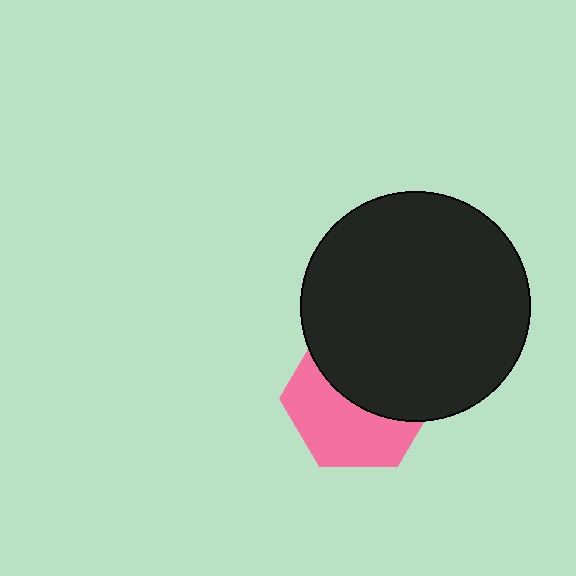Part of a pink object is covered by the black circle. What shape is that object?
It is a hexagon.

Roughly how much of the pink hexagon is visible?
About half of it is visible (roughly 50%).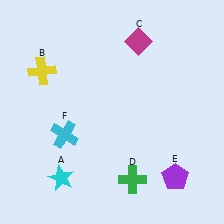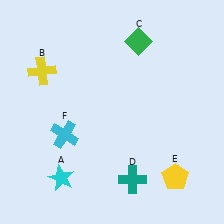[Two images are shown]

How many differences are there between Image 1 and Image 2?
There are 3 differences between the two images.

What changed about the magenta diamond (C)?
In Image 1, C is magenta. In Image 2, it changed to green.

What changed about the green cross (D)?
In Image 1, D is green. In Image 2, it changed to teal.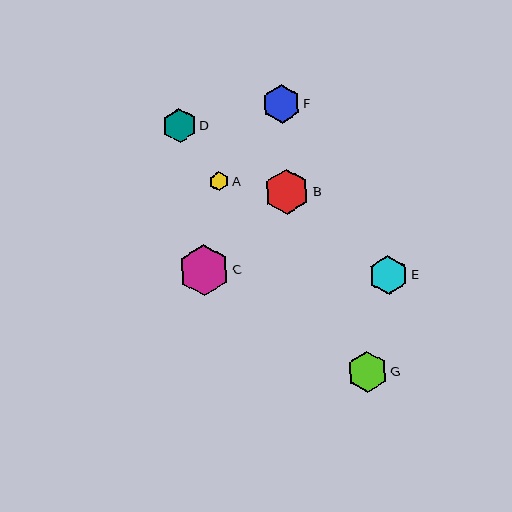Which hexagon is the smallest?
Hexagon A is the smallest with a size of approximately 19 pixels.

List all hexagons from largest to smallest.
From largest to smallest: C, B, G, E, F, D, A.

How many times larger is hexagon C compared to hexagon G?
Hexagon C is approximately 1.3 times the size of hexagon G.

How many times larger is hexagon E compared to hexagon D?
Hexagon E is approximately 1.2 times the size of hexagon D.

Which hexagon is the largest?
Hexagon C is the largest with a size of approximately 51 pixels.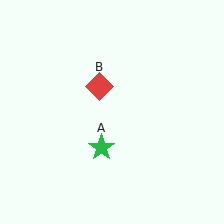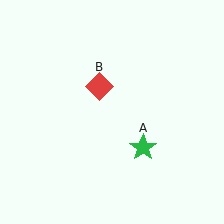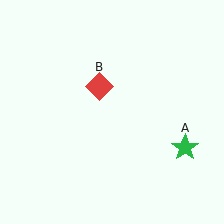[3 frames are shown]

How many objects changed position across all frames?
1 object changed position: green star (object A).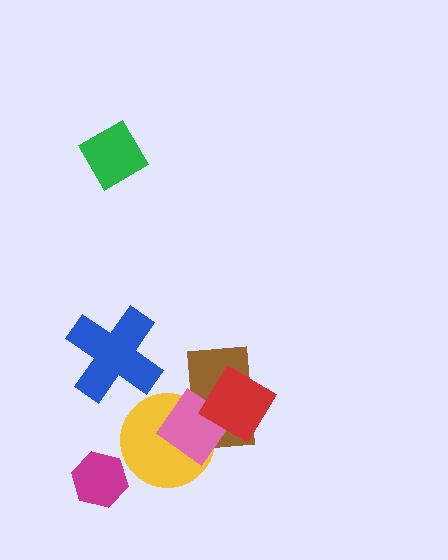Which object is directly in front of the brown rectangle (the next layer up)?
The yellow circle is directly in front of the brown rectangle.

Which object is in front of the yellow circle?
The pink diamond is in front of the yellow circle.